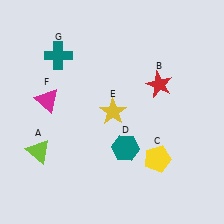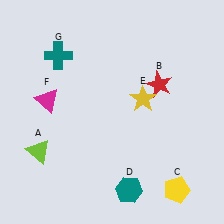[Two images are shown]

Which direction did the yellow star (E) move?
The yellow star (E) moved right.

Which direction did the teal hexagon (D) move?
The teal hexagon (D) moved down.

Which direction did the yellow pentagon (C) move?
The yellow pentagon (C) moved down.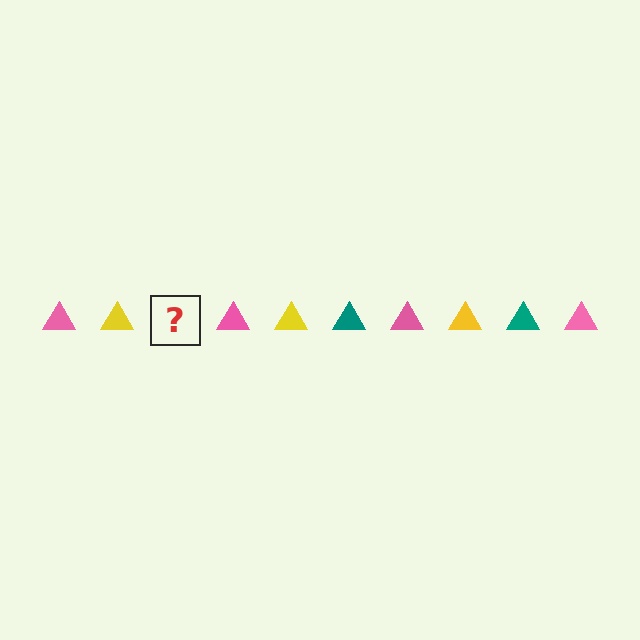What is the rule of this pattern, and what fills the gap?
The rule is that the pattern cycles through pink, yellow, teal triangles. The gap should be filled with a teal triangle.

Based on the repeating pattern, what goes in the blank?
The blank should be a teal triangle.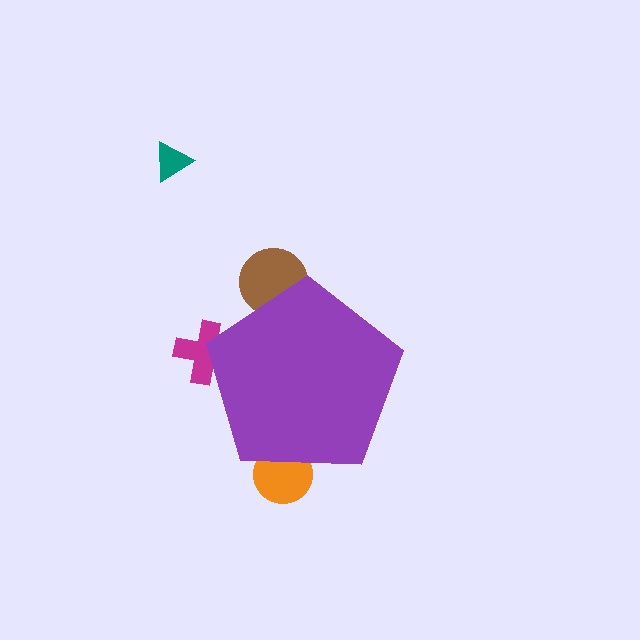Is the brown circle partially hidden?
Yes, the brown circle is partially hidden behind the purple pentagon.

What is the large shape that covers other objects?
A purple pentagon.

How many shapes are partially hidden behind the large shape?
3 shapes are partially hidden.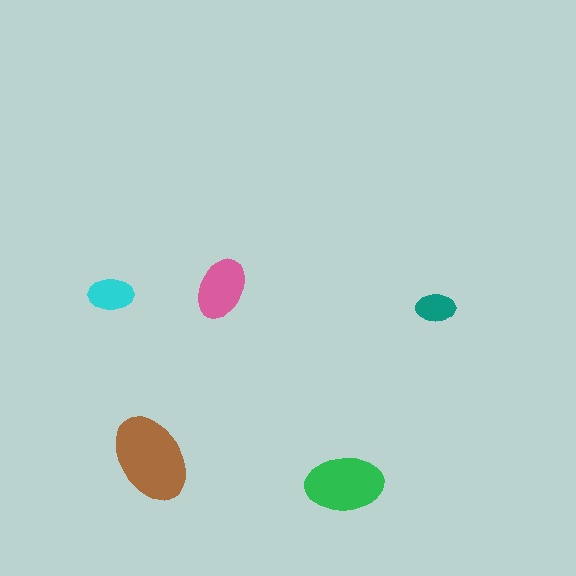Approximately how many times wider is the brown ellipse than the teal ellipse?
About 2.5 times wider.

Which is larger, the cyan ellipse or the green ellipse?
The green one.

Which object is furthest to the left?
The cyan ellipse is leftmost.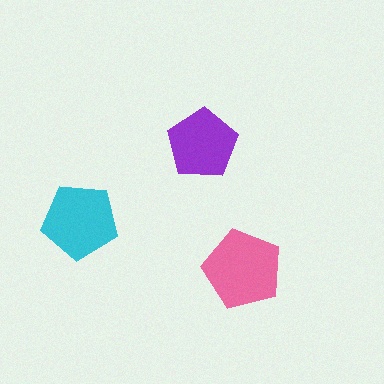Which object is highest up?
The purple pentagon is topmost.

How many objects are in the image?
There are 3 objects in the image.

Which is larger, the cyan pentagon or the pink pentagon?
The pink one.